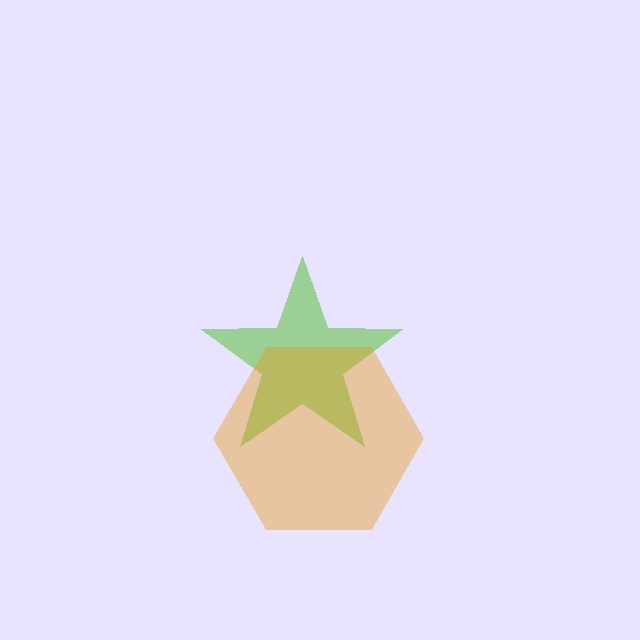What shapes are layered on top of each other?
The layered shapes are: a lime star, an orange hexagon.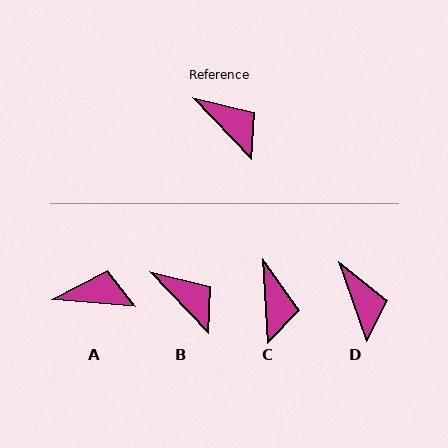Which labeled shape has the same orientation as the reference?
B.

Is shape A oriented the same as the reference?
No, it is off by about 42 degrees.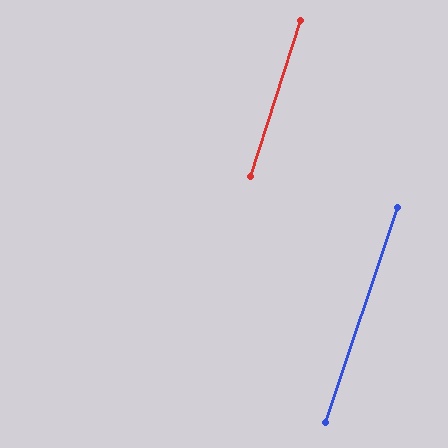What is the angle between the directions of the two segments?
Approximately 1 degree.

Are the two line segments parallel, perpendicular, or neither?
Parallel — their directions differ by only 0.8°.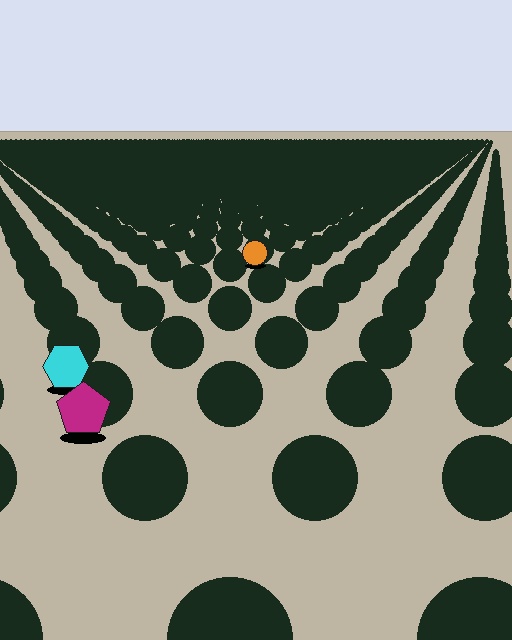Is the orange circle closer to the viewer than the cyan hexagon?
No. The cyan hexagon is closer — you can tell from the texture gradient: the ground texture is coarser near it.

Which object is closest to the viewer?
The magenta pentagon is closest. The texture marks near it are larger and more spread out.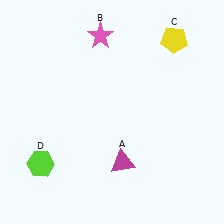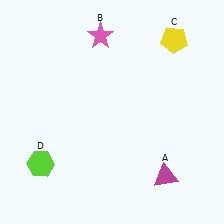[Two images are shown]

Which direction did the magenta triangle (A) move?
The magenta triangle (A) moved right.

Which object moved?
The magenta triangle (A) moved right.